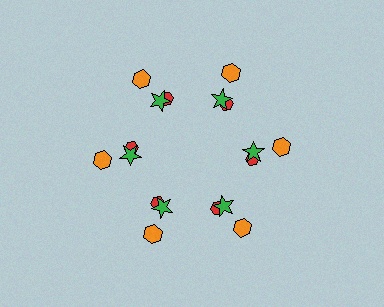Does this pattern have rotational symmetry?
Yes, this pattern has 6-fold rotational symmetry. It looks the same after rotating 60 degrees around the center.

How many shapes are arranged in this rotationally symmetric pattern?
There are 18 shapes, arranged in 6 groups of 3.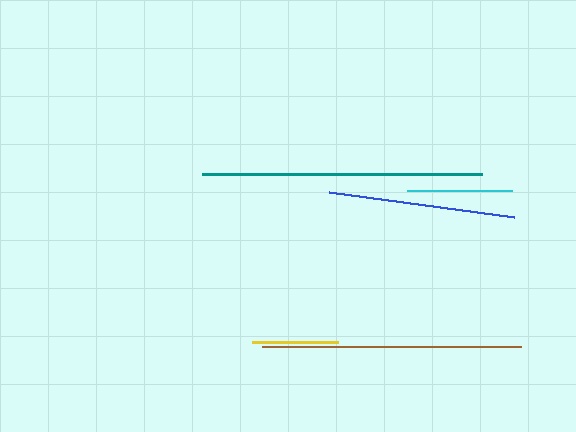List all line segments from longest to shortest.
From longest to shortest: teal, brown, blue, cyan, yellow.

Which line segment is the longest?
The teal line is the longest at approximately 280 pixels.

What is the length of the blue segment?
The blue segment is approximately 187 pixels long.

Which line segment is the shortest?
The yellow line is the shortest at approximately 86 pixels.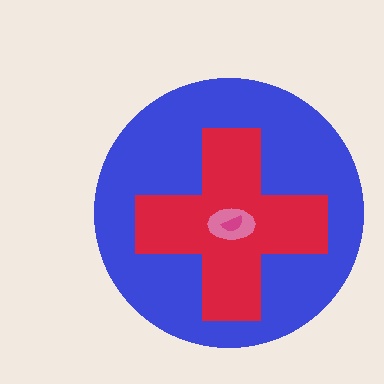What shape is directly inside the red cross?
The pink ellipse.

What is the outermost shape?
The blue circle.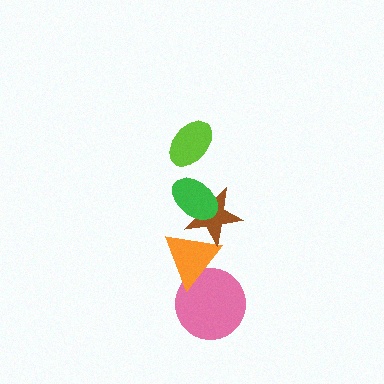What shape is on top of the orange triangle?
The brown star is on top of the orange triangle.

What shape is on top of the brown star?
The green ellipse is on top of the brown star.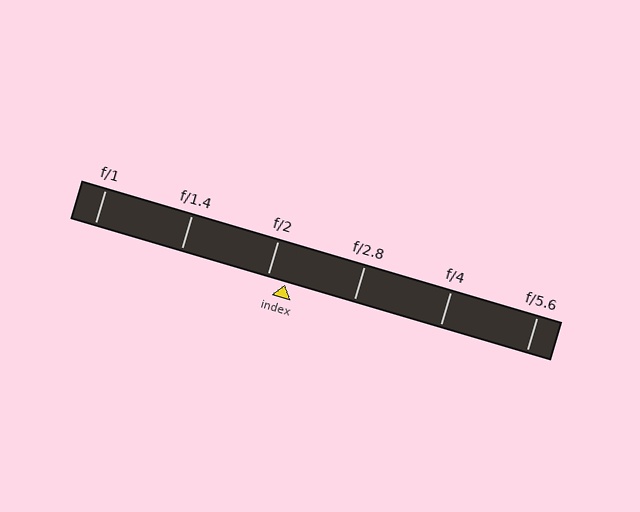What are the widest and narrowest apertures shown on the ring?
The widest aperture shown is f/1 and the narrowest is f/5.6.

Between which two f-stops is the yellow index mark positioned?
The index mark is between f/2 and f/2.8.